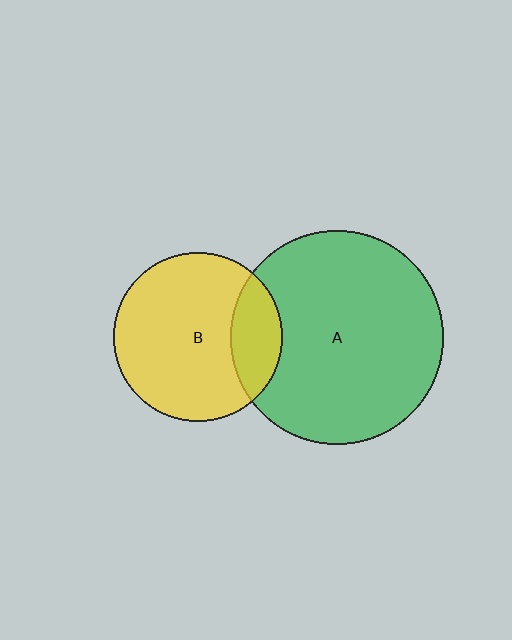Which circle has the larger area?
Circle A (green).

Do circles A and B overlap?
Yes.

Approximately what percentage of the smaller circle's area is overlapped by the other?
Approximately 20%.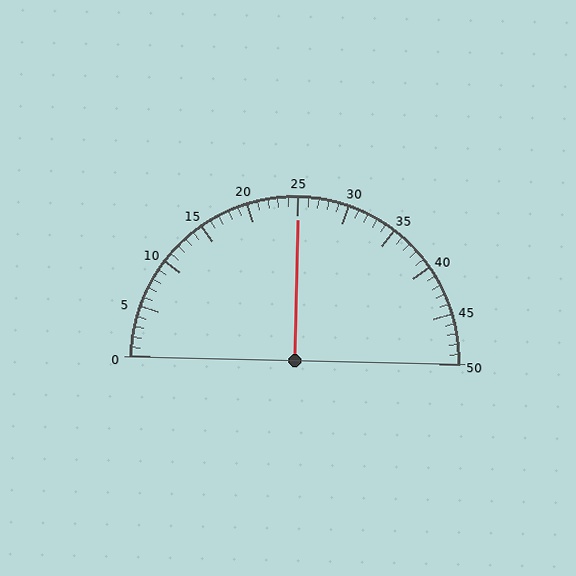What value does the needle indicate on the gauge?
The needle indicates approximately 25.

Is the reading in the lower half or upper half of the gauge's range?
The reading is in the upper half of the range (0 to 50).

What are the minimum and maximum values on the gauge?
The gauge ranges from 0 to 50.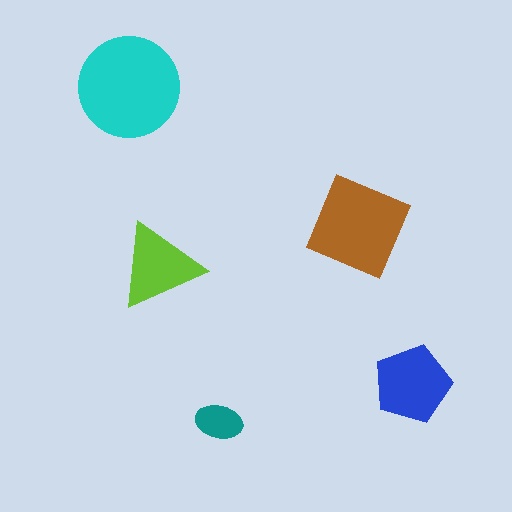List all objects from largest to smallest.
The cyan circle, the brown diamond, the blue pentagon, the lime triangle, the teal ellipse.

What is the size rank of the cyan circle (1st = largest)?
1st.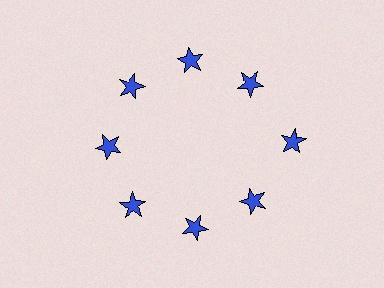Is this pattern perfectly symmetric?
No. The 8 blue stars are arranged in a ring, but one element near the 3 o'clock position is pushed outward from the center, breaking the 8-fold rotational symmetry.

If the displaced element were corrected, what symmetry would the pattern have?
It would have 8-fold rotational symmetry — the pattern would map onto itself every 45 degrees.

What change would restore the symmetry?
The symmetry would be restored by moving it inward, back onto the ring so that all 8 stars sit at equal angles and equal distance from the center.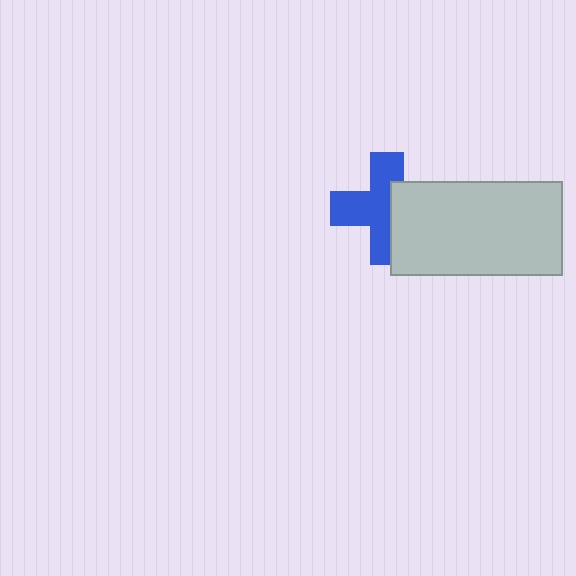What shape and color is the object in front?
The object in front is a light gray rectangle.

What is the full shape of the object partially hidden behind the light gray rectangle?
The partially hidden object is a blue cross.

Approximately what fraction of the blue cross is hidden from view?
Roughly 38% of the blue cross is hidden behind the light gray rectangle.